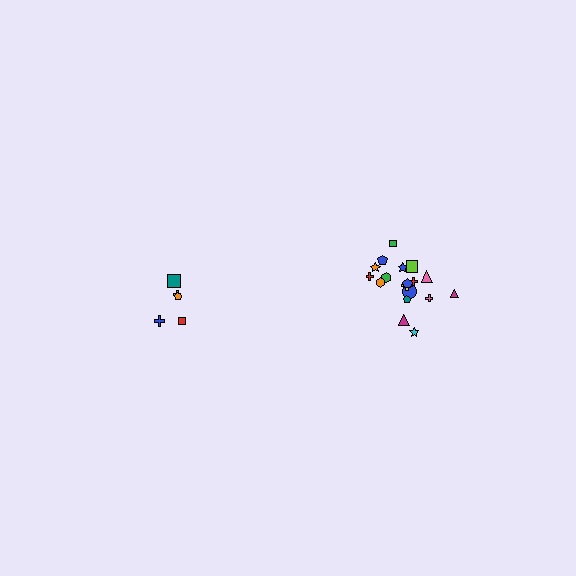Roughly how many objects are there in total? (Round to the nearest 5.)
Roughly 25 objects in total.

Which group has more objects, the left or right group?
The right group.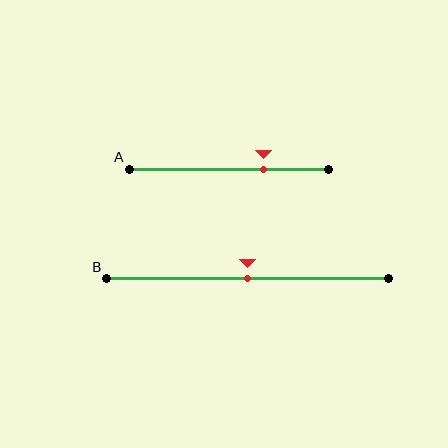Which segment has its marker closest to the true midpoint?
Segment B has its marker closest to the true midpoint.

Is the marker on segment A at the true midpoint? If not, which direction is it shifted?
No, the marker on segment A is shifted to the right by about 17% of the segment length.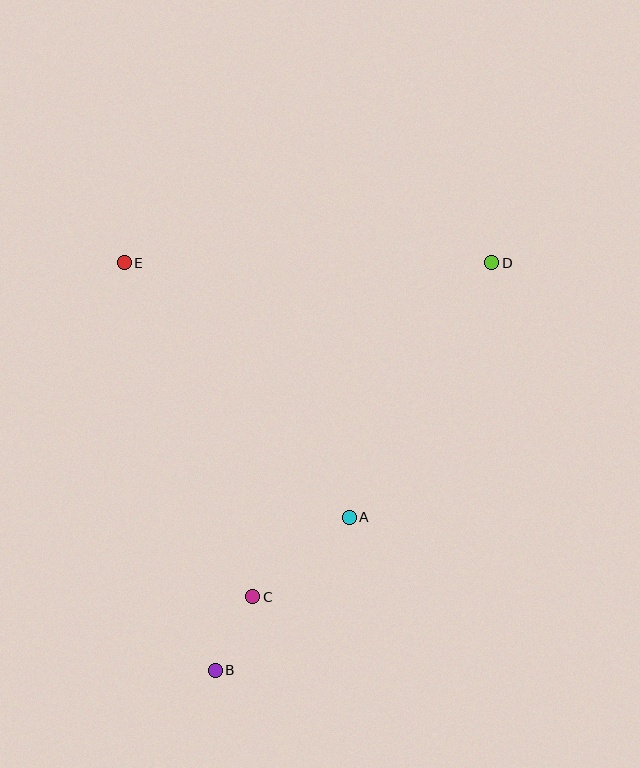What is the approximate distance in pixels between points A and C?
The distance between A and C is approximately 125 pixels.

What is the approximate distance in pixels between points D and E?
The distance between D and E is approximately 367 pixels.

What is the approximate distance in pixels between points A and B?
The distance between A and B is approximately 204 pixels.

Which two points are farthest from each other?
Points B and D are farthest from each other.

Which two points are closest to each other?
Points B and C are closest to each other.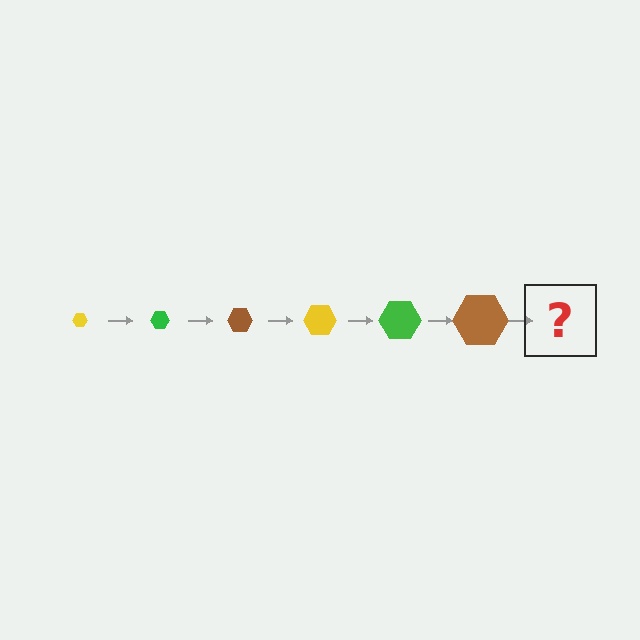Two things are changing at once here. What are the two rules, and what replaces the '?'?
The two rules are that the hexagon grows larger each step and the color cycles through yellow, green, and brown. The '?' should be a yellow hexagon, larger than the previous one.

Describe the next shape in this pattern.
It should be a yellow hexagon, larger than the previous one.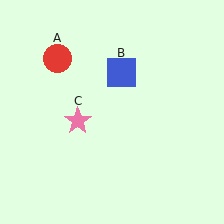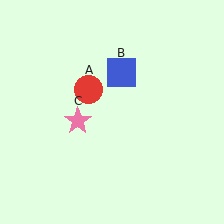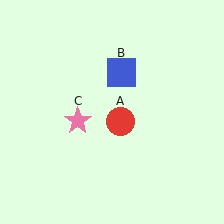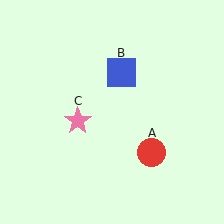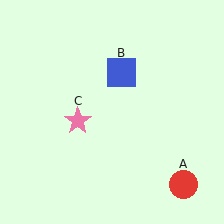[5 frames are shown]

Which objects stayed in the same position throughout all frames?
Blue square (object B) and pink star (object C) remained stationary.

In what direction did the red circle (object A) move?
The red circle (object A) moved down and to the right.